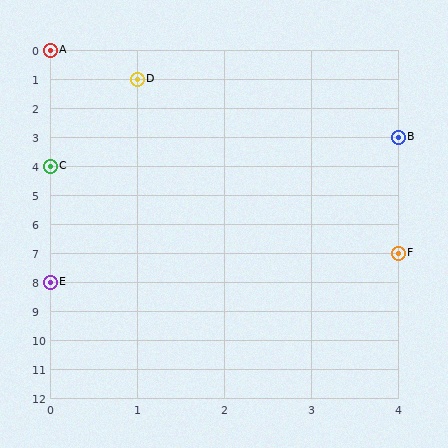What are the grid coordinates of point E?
Point E is at grid coordinates (0, 8).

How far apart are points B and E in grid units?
Points B and E are 4 columns and 5 rows apart (about 6.4 grid units diagonally).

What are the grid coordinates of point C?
Point C is at grid coordinates (0, 4).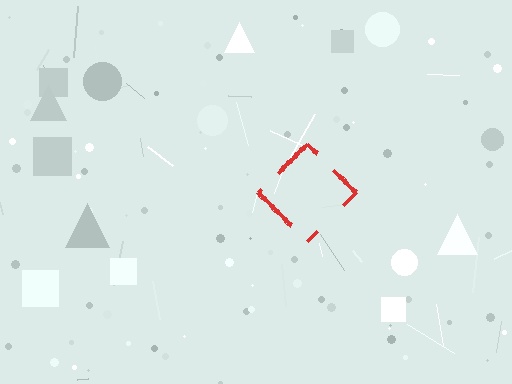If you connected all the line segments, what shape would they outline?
They would outline a diamond.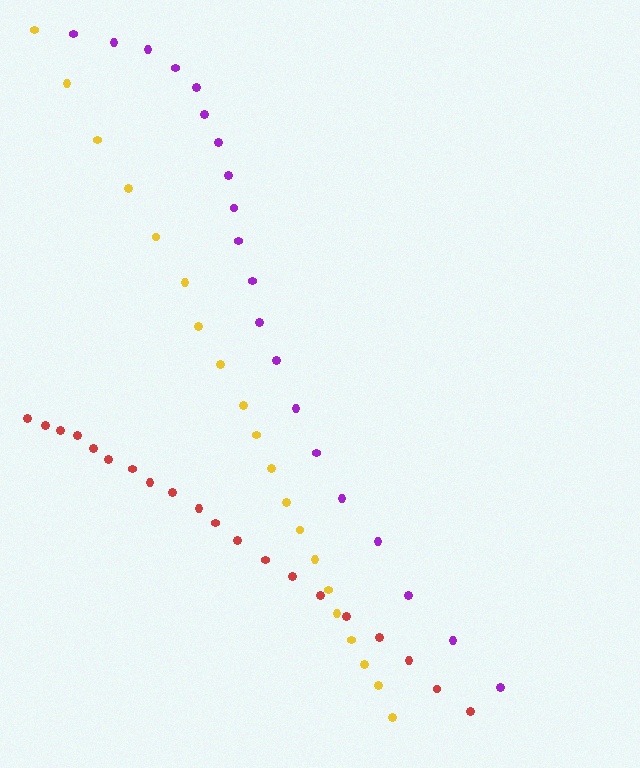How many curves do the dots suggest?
There are 3 distinct paths.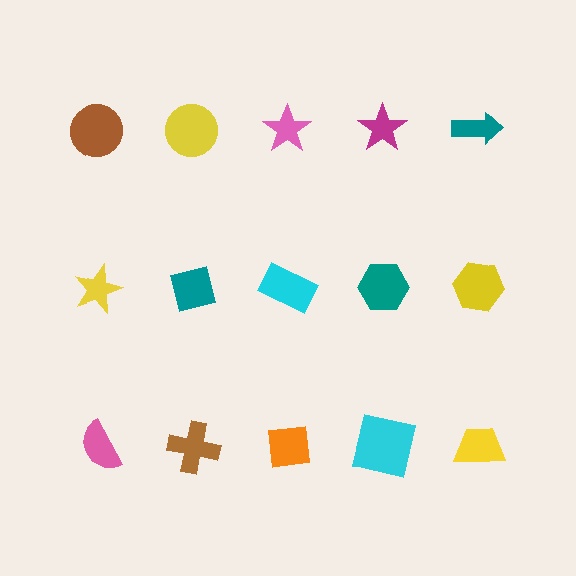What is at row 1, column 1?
A brown circle.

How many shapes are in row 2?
5 shapes.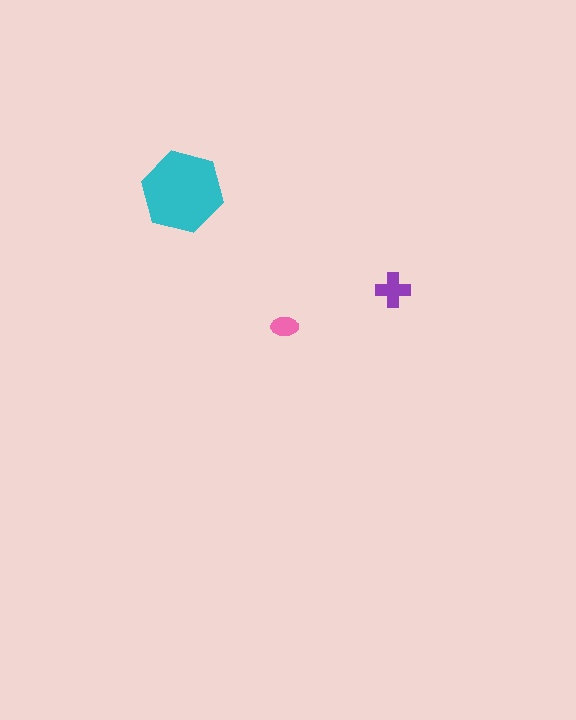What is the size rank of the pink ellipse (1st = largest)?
3rd.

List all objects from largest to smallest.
The cyan hexagon, the purple cross, the pink ellipse.